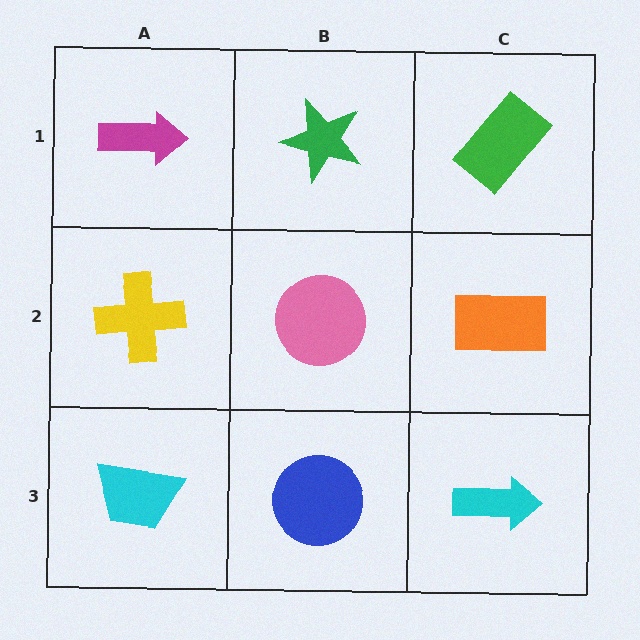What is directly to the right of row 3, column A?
A blue circle.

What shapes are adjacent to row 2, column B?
A green star (row 1, column B), a blue circle (row 3, column B), a yellow cross (row 2, column A), an orange rectangle (row 2, column C).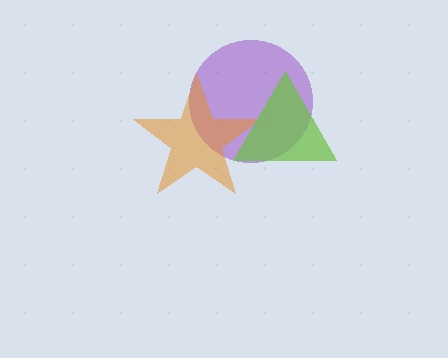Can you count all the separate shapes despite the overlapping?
Yes, there are 3 separate shapes.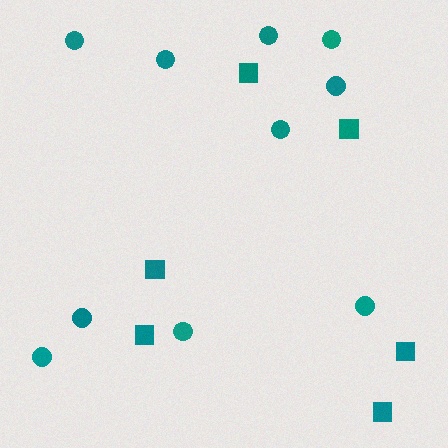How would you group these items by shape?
There are 2 groups: one group of squares (6) and one group of circles (10).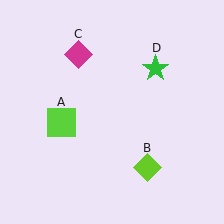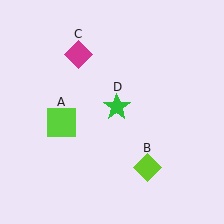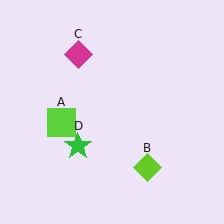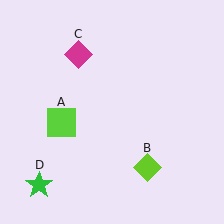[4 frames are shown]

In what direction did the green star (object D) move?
The green star (object D) moved down and to the left.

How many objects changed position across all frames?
1 object changed position: green star (object D).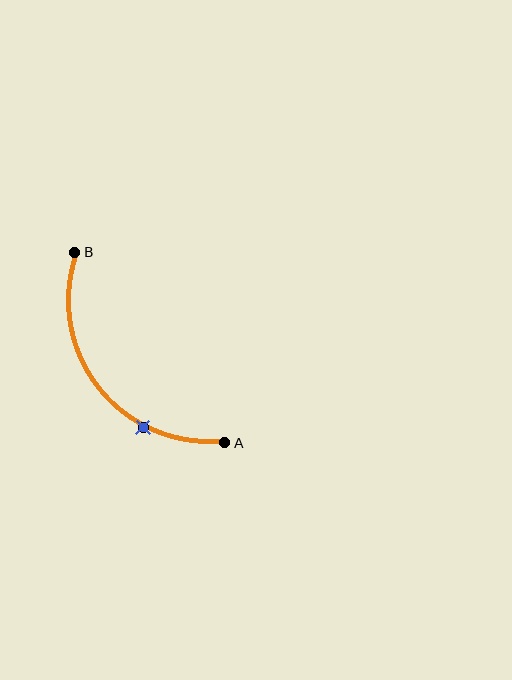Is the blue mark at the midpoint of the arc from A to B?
No. The blue mark lies on the arc but is closer to endpoint A. The arc midpoint would be at the point on the curve equidistant along the arc from both A and B.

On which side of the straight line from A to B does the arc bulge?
The arc bulges below and to the left of the straight line connecting A and B.